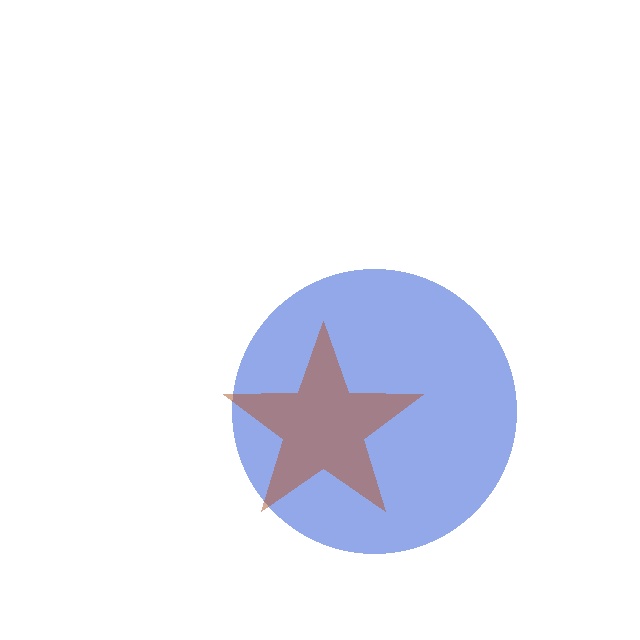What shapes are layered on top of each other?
The layered shapes are: a blue circle, a brown star.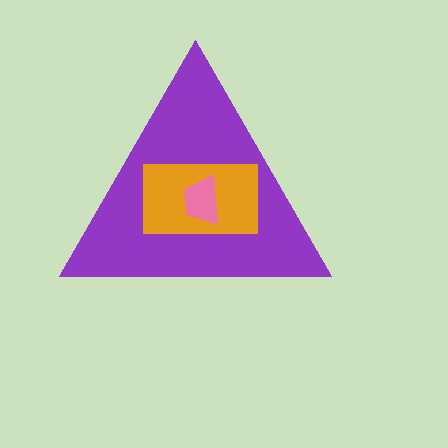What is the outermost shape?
The purple triangle.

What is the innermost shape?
The pink trapezoid.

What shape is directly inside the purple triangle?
The orange rectangle.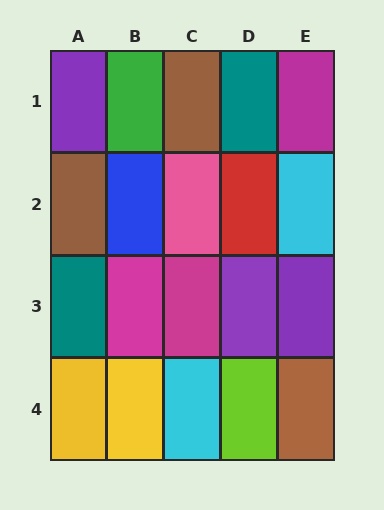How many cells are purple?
3 cells are purple.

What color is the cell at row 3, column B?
Magenta.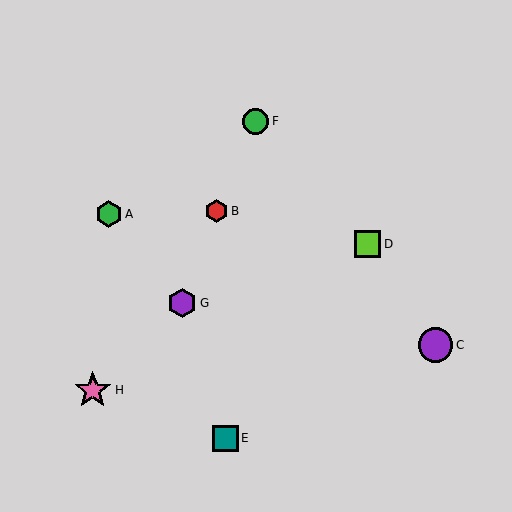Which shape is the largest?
The pink star (labeled H) is the largest.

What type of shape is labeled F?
Shape F is a green circle.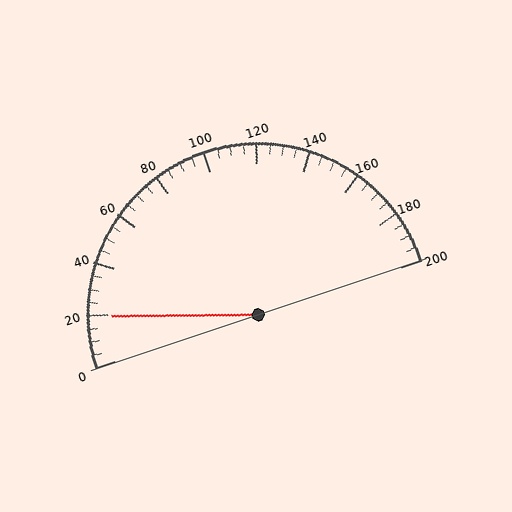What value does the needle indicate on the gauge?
The needle indicates approximately 20.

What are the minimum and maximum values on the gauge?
The gauge ranges from 0 to 200.